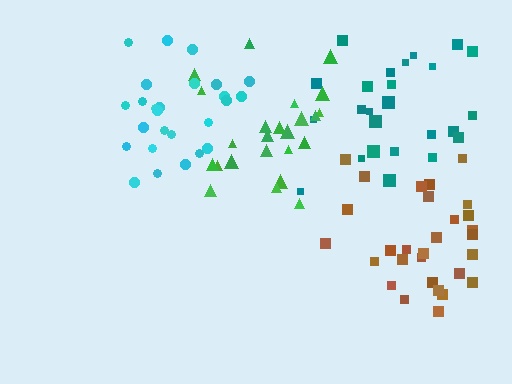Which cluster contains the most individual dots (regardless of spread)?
Brown (29).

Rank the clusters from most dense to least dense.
green, cyan, brown, teal.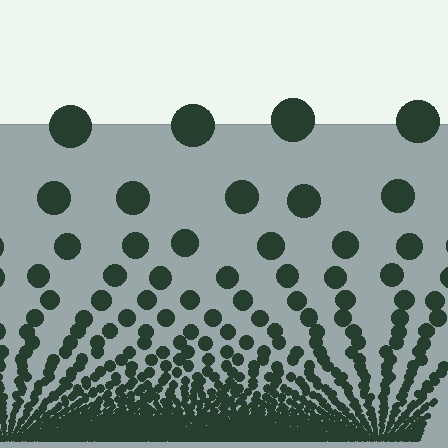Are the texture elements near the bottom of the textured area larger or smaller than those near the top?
Smaller. The gradient is inverted — elements near the bottom are smaller and denser.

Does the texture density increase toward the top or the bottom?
Density increases toward the bottom.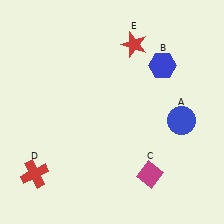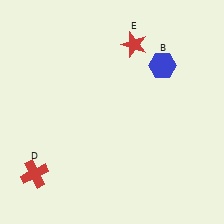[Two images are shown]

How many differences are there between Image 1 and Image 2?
There are 2 differences between the two images.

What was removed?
The blue circle (A), the magenta diamond (C) were removed in Image 2.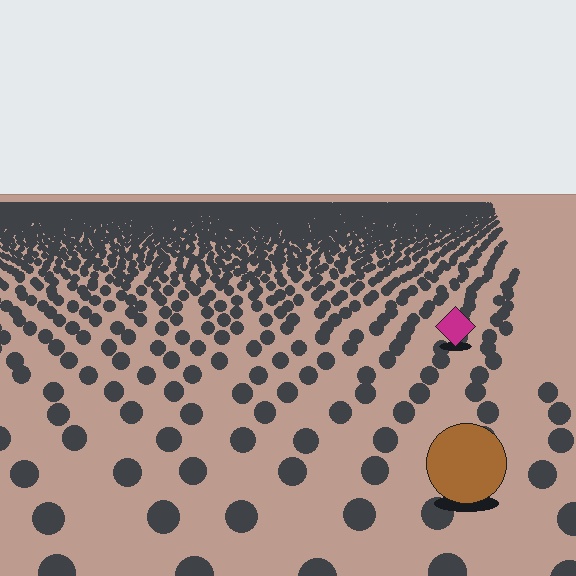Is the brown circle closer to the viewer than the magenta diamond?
Yes. The brown circle is closer — you can tell from the texture gradient: the ground texture is coarser near it.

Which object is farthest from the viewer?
The magenta diamond is farthest from the viewer. It appears smaller and the ground texture around it is denser.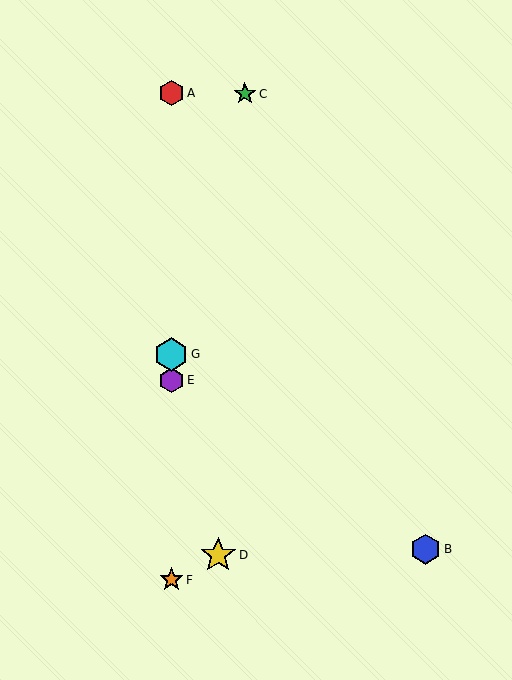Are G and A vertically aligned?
Yes, both are at x≈171.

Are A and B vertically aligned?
No, A is at x≈171 and B is at x≈426.